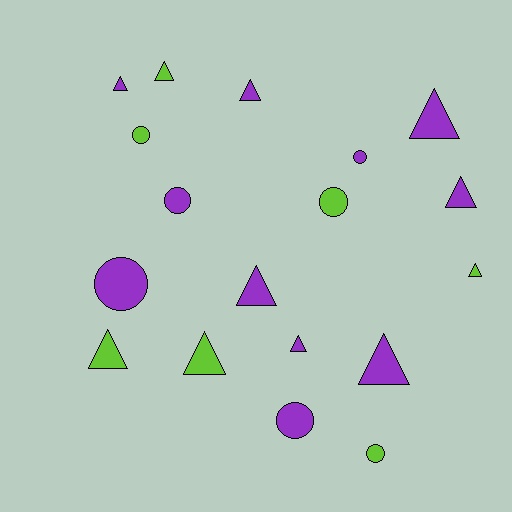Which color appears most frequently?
Purple, with 11 objects.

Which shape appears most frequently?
Triangle, with 11 objects.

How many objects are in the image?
There are 18 objects.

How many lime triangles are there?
There are 4 lime triangles.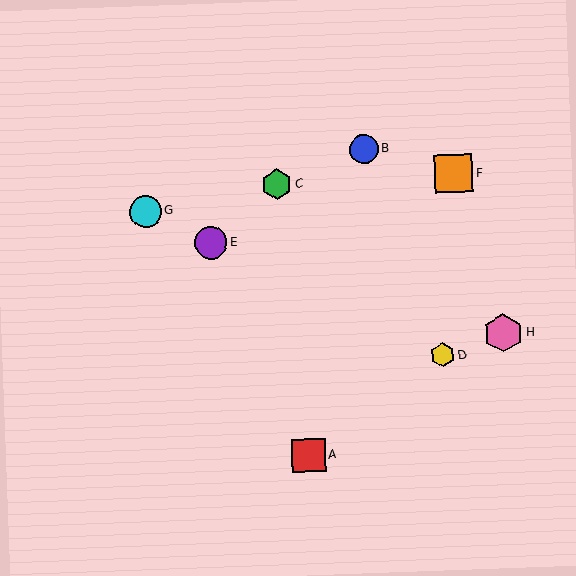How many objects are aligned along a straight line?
3 objects (D, E, G) are aligned along a straight line.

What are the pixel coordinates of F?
Object F is at (454, 174).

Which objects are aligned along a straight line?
Objects D, E, G are aligned along a straight line.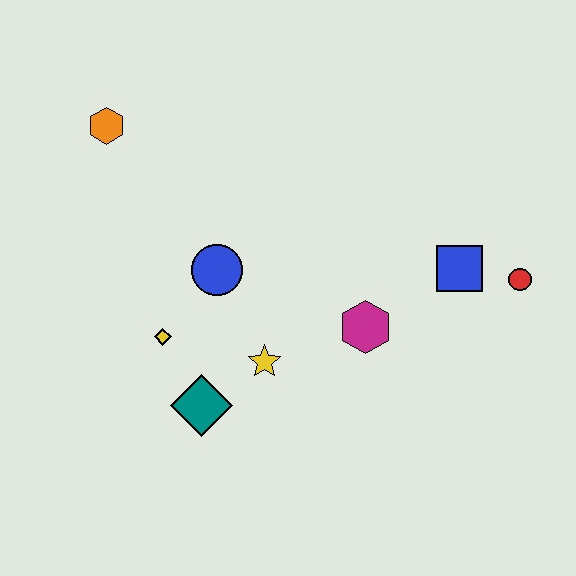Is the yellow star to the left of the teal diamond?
No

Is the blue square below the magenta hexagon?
No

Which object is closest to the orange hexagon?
The blue circle is closest to the orange hexagon.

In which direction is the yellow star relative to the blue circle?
The yellow star is below the blue circle.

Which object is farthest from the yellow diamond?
The red circle is farthest from the yellow diamond.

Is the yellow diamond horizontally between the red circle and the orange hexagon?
Yes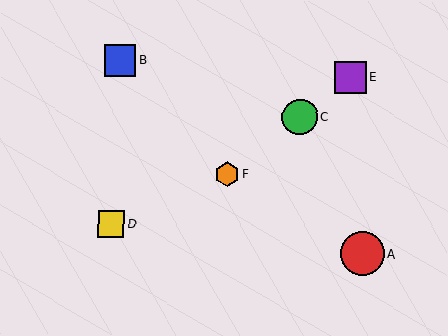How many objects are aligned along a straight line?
3 objects (C, E, F) are aligned along a straight line.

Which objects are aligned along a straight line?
Objects C, E, F are aligned along a straight line.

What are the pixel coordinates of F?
Object F is at (227, 174).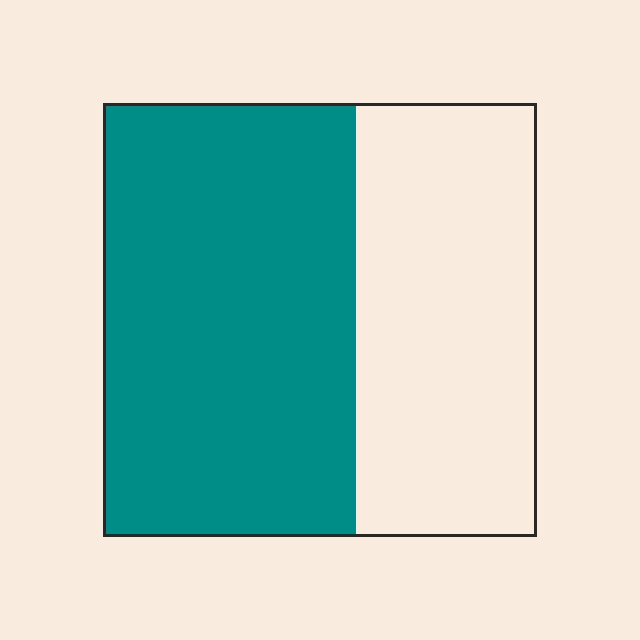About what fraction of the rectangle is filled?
About three fifths (3/5).